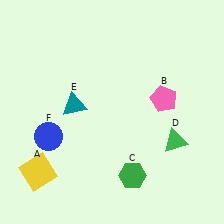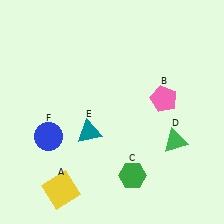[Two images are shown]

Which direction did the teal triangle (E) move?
The teal triangle (E) moved down.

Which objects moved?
The objects that moved are: the yellow square (A), the teal triangle (E).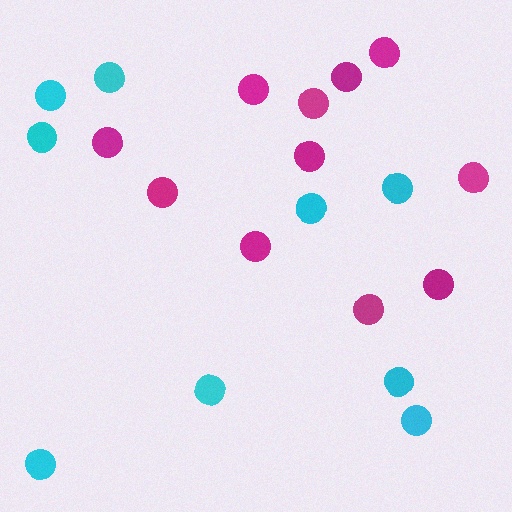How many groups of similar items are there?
There are 2 groups: one group of cyan circles (9) and one group of magenta circles (11).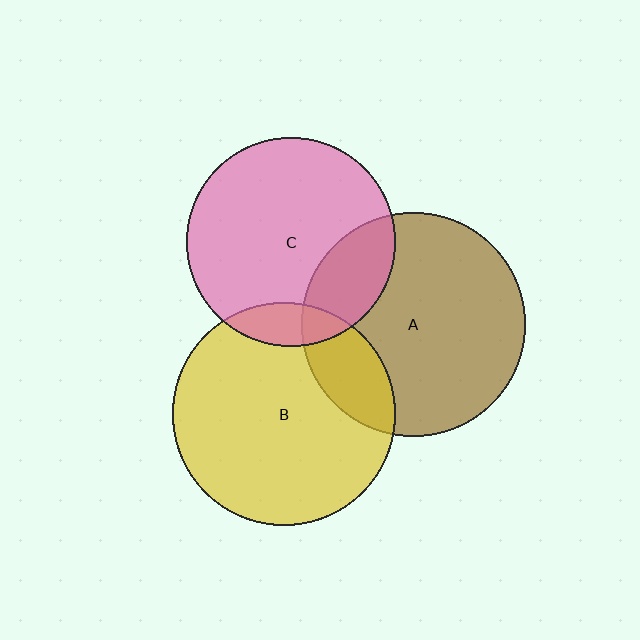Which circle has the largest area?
Circle A (brown).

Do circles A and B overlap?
Yes.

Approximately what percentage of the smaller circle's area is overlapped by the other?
Approximately 20%.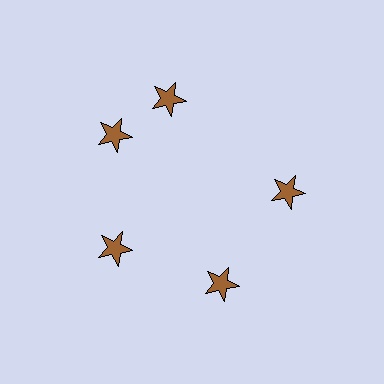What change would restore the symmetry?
The symmetry would be restored by rotating it back into even spacing with its neighbors so that all 5 stars sit at equal angles and equal distance from the center.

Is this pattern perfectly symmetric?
No. The 5 brown stars are arranged in a ring, but one element near the 1 o'clock position is rotated out of alignment along the ring, breaking the 5-fold rotational symmetry.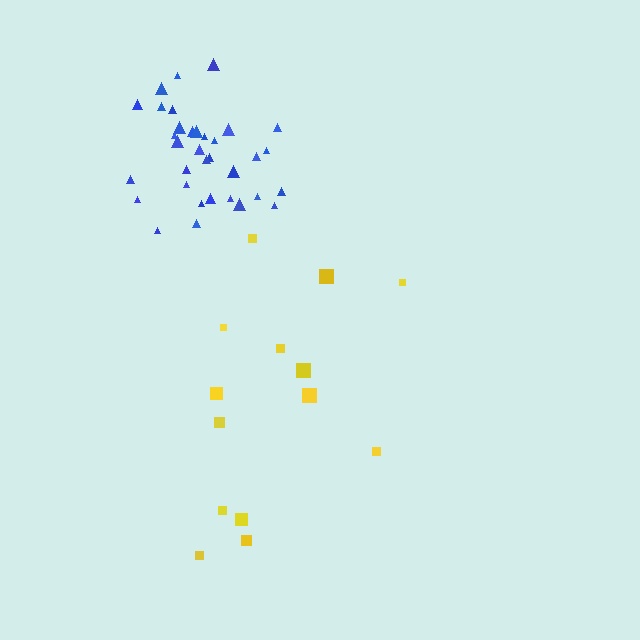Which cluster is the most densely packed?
Blue.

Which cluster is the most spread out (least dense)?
Yellow.